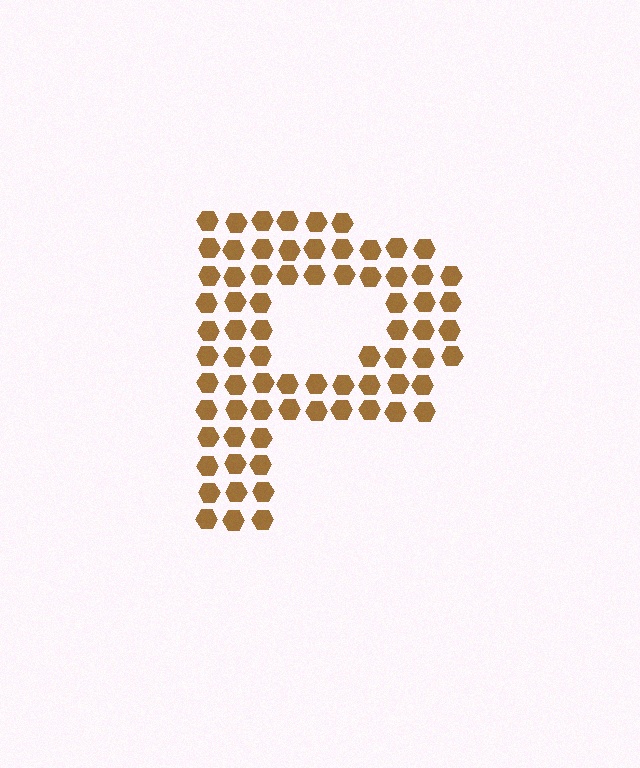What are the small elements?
The small elements are hexagons.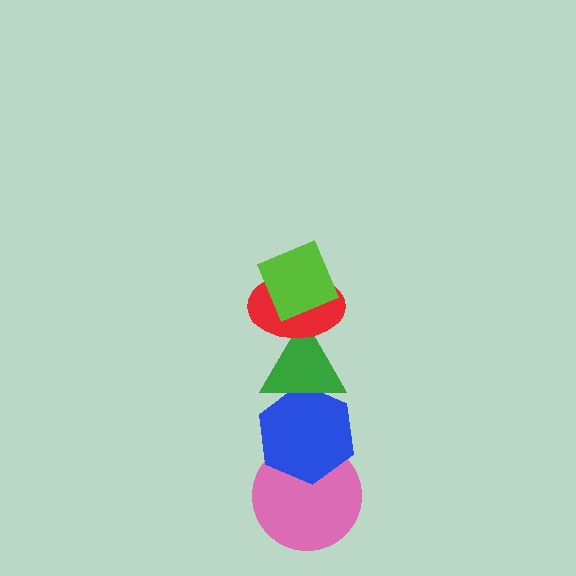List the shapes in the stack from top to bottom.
From top to bottom: the lime diamond, the red ellipse, the green triangle, the blue hexagon, the pink circle.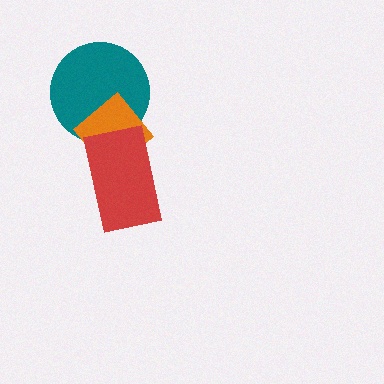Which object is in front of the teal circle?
The orange diamond is in front of the teal circle.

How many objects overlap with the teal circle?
1 object overlaps with the teal circle.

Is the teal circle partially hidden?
Yes, it is partially covered by another shape.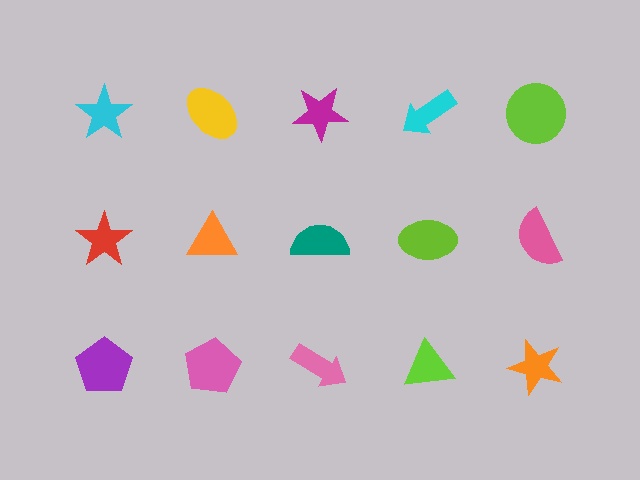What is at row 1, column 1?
A cyan star.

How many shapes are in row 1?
5 shapes.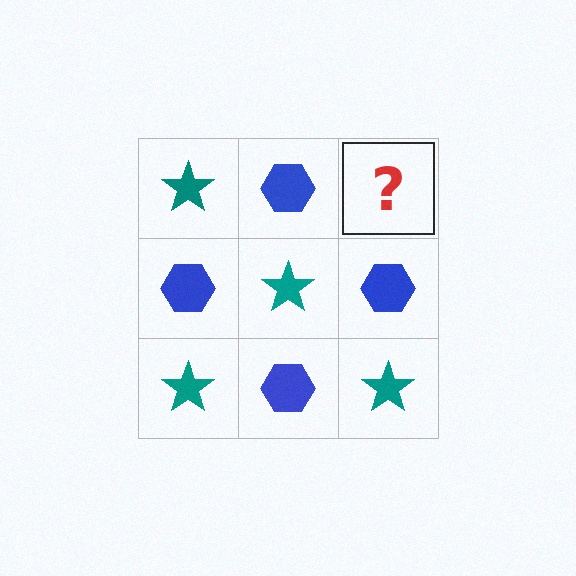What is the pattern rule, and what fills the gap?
The rule is that it alternates teal star and blue hexagon in a checkerboard pattern. The gap should be filled with a teal star.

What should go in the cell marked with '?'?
The missing cell should contain a teal star.